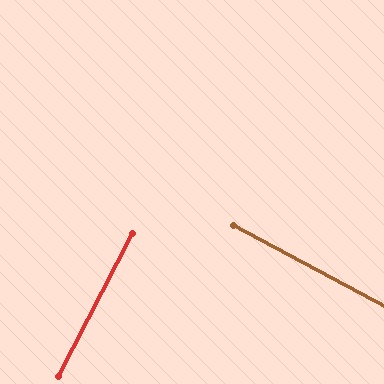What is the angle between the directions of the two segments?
Approximately 89 degrees.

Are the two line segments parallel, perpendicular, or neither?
Perpendicular — they meet at approximately 89°.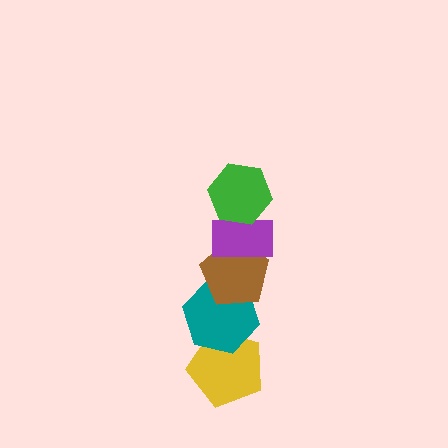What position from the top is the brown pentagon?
The brown pentagon is 3rd from the top.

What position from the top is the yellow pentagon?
The yellow pentagon is 5th from the top.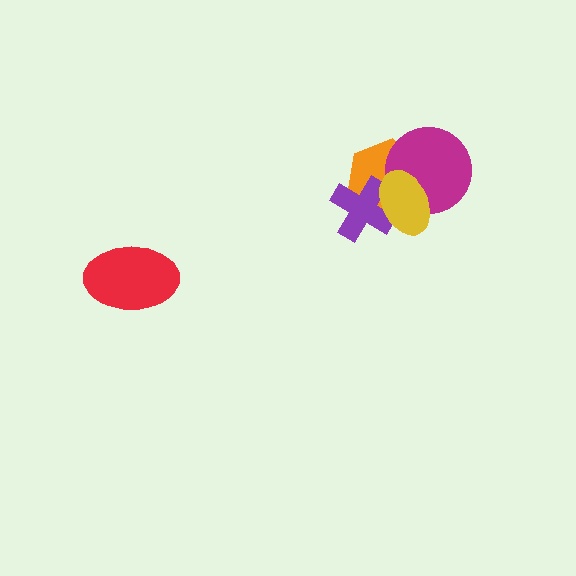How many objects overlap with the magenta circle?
2 objects overlap with the magenta circle.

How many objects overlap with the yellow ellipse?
3 objects overlap with the yellow ellipse.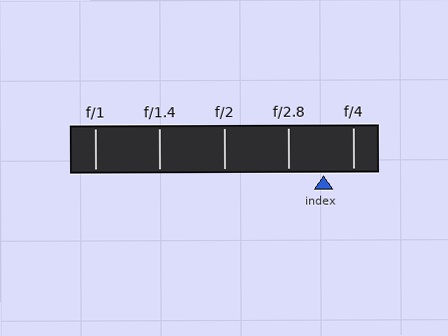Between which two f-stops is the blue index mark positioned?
The index mark is between f/2.8 and f/4.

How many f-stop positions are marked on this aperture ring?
There are 5 f-stop positions marked.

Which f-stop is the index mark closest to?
The index mark is closest to f/4.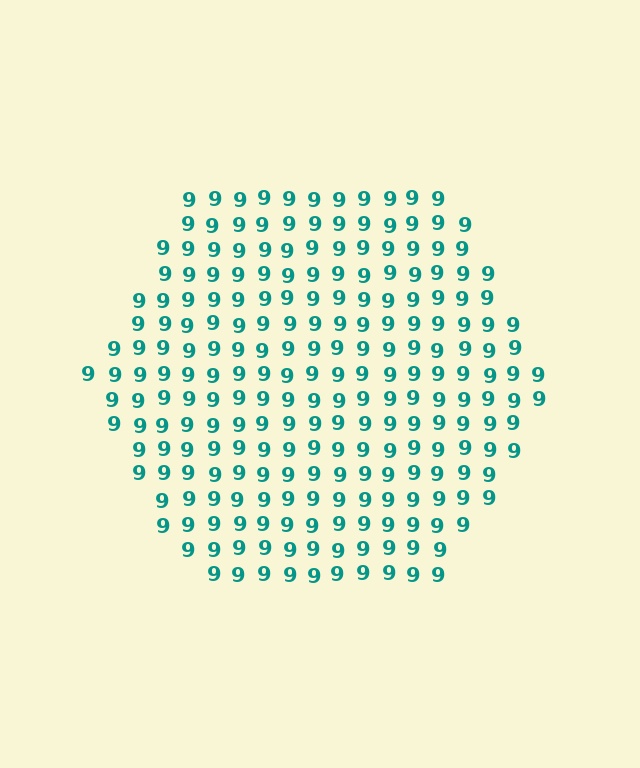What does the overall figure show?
The overall figure shows a hexagon.